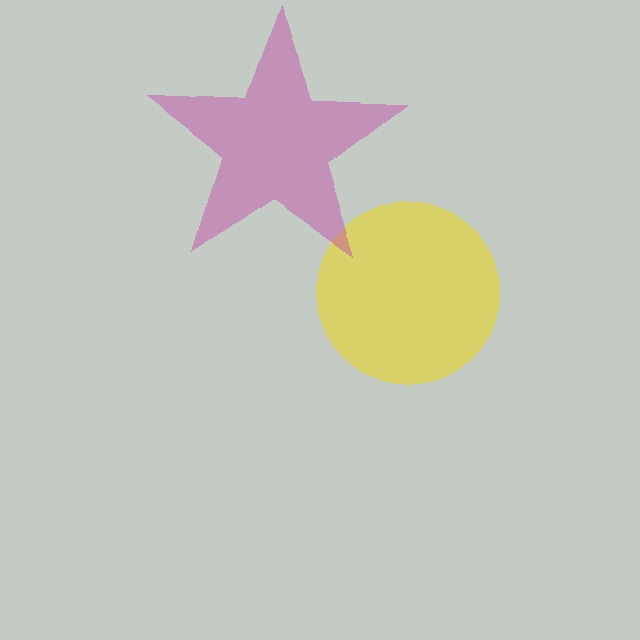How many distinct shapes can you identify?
There are 2 distinct shapes: a yellow circle, a magenta star.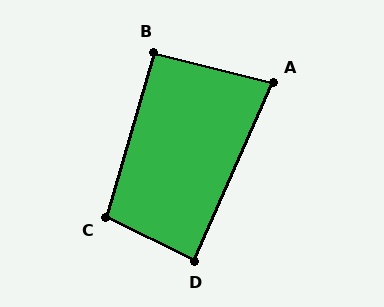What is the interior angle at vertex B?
Approximately 92 degrees (approximately right).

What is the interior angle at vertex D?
Approximately 88 degrees (approximately right).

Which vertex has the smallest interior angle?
A, at approximately 80 degrees.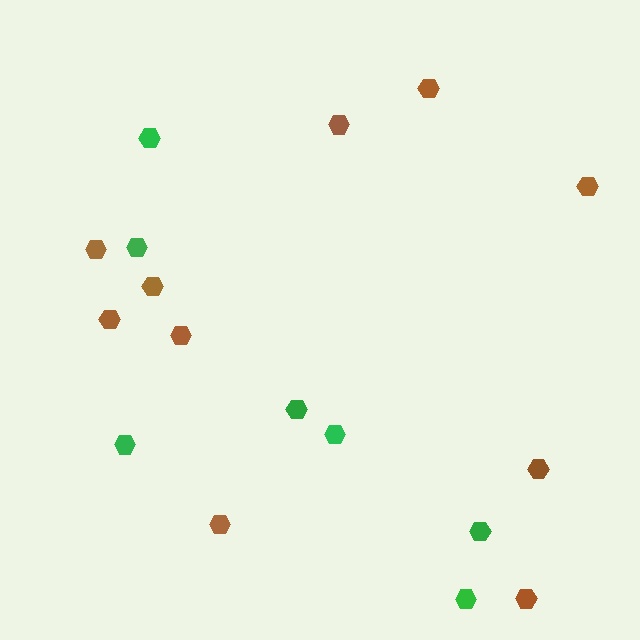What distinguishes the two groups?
There are 2 groups: one group of brown hexagons (10) and one group of green hexagons (7).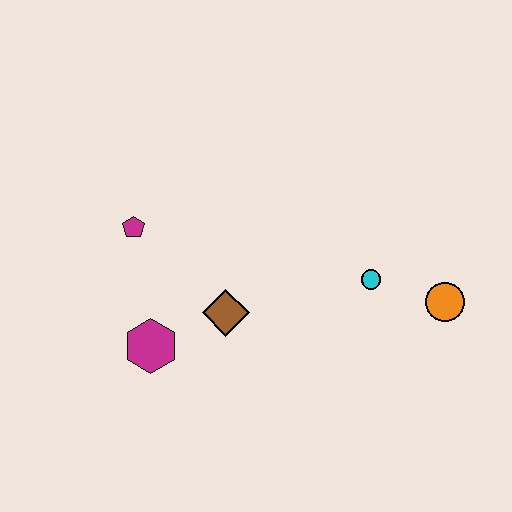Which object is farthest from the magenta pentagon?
The orange circle is farthest from the magenta pentagon.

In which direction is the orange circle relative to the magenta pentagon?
The orange circle is to the right of the magenta pentagon.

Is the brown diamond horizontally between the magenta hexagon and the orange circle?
Yes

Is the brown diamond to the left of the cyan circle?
Yes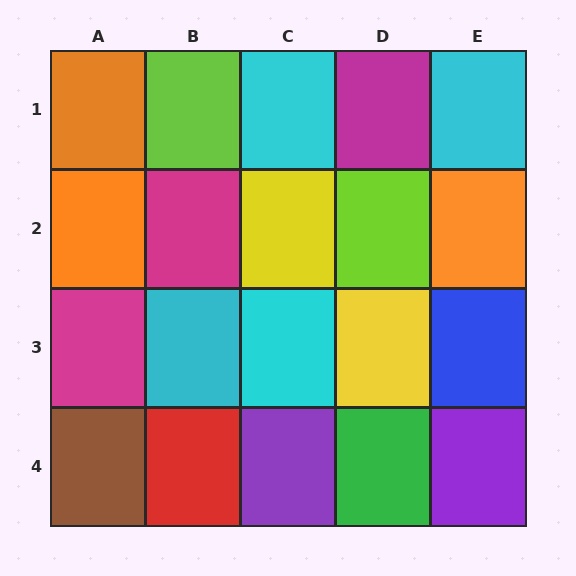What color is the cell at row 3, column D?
Yellow.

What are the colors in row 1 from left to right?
Orange, lime, cyan, magenta, cyan.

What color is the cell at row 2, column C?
Yellow.